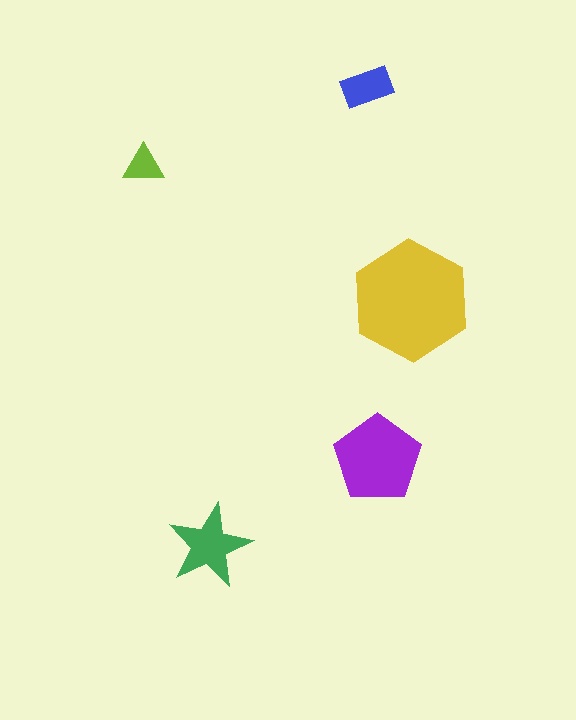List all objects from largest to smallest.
The yellow hexagon, the purple pentagon, the green star, the blue rectangle, the lime triangle.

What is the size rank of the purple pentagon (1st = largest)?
2nd.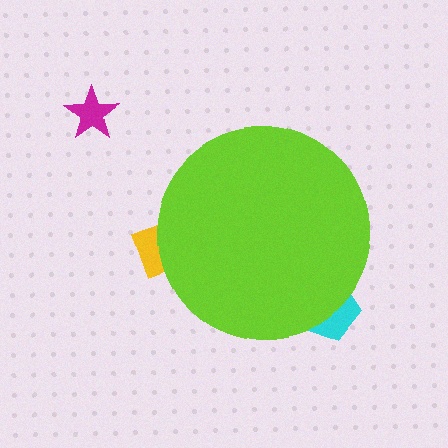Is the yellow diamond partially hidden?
Yes, the yellow diamond is partially hidden behind the lime circle.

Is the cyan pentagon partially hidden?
Yes, the cyan pentagon is partially hidden behind the lime circle.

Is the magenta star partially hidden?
No, the magenta star is fully visible.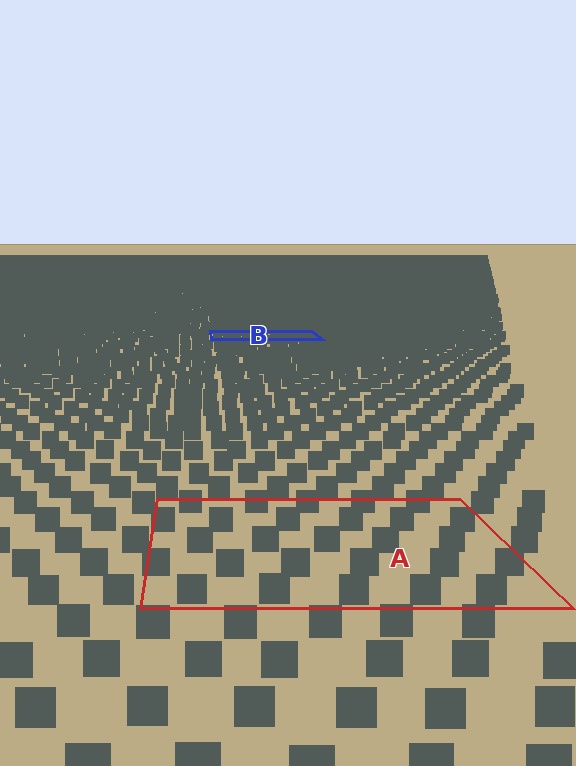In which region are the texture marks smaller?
The texture marks are smaller in region B, because it is farther away.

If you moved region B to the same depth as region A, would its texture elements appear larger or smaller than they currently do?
They would appear larger. At a closer depth, the same texture elements are projected at a bigger on-screen size.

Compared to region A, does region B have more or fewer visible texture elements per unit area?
Region B has more texture elements per unit area — they are packed more densely because it is farther away.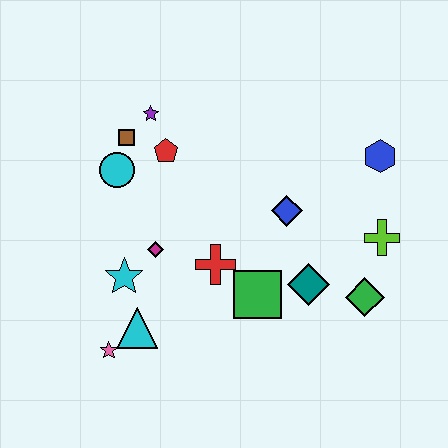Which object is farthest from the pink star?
The blue hexagon is farthest from the pink star.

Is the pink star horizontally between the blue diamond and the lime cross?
No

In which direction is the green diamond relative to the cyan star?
The green diamond is to the right of the cyan star.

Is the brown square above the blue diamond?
Yes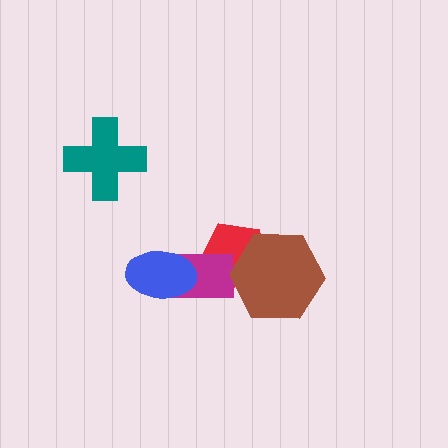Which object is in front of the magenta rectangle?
The blue ellipse is in front of the magenta rectangle.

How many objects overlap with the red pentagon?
2 objects overlap with the red pentagon.